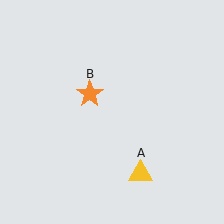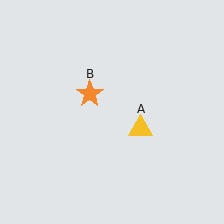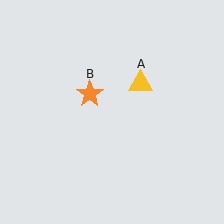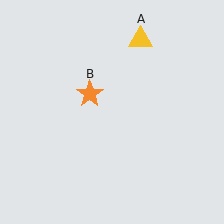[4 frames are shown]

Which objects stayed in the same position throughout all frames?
Orange star (object B) remained stationary.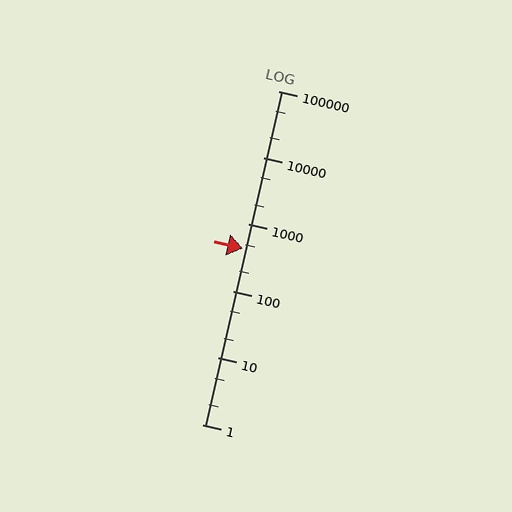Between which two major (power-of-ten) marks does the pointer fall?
The pointer is between 100 and 1000.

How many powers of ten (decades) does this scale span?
The scale spans 5 decades, from 1 to 100000.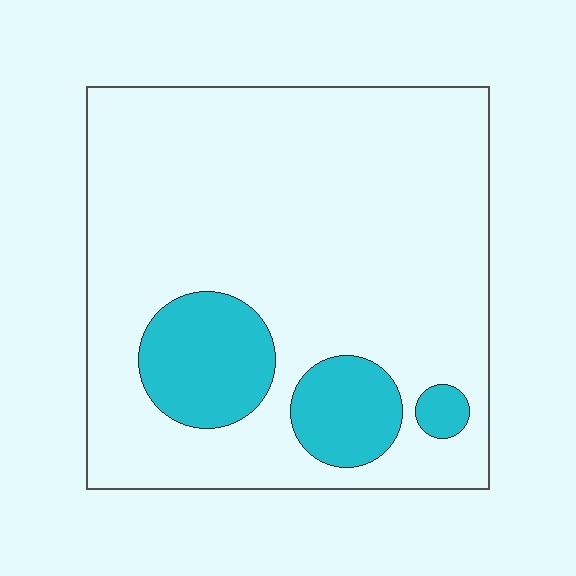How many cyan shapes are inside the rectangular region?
3.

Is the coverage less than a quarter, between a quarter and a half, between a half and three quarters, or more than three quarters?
Less than a quarter.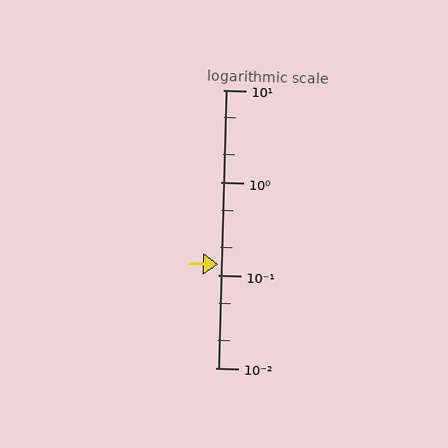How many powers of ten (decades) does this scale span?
The scale spans 3 decades, from 0.01 to 10.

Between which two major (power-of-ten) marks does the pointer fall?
The pointer is between 0.1 and 1.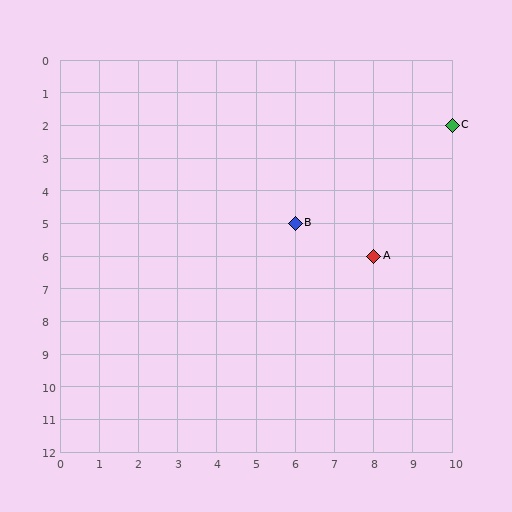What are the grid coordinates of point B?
Point B is at grid coordinates (6, 5).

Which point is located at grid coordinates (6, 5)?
Point B is at (6, 5).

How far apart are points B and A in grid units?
Points B and A are 2 columns and 1 row apart (about 2.2 grid units diagonally).